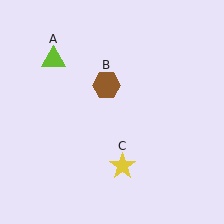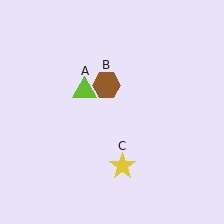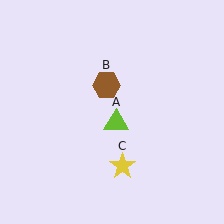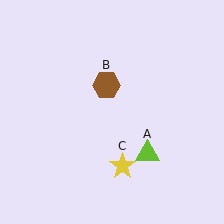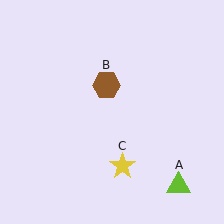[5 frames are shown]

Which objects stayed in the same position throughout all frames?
Brown hexagon (object B) and yellow star (object C) remained stationary.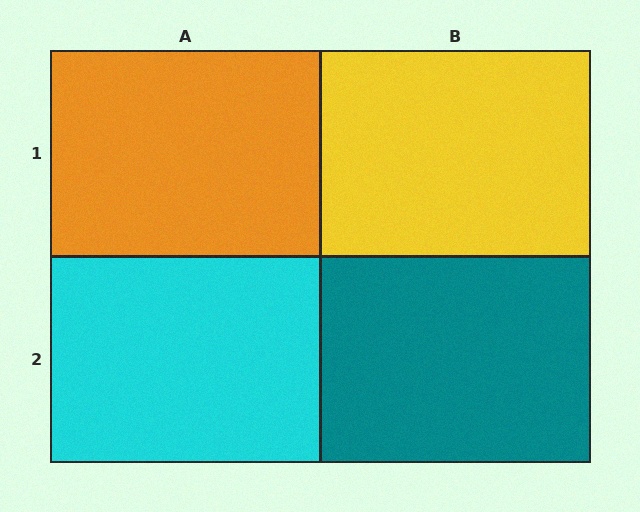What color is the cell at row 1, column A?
Orange.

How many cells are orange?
1 cell is orange.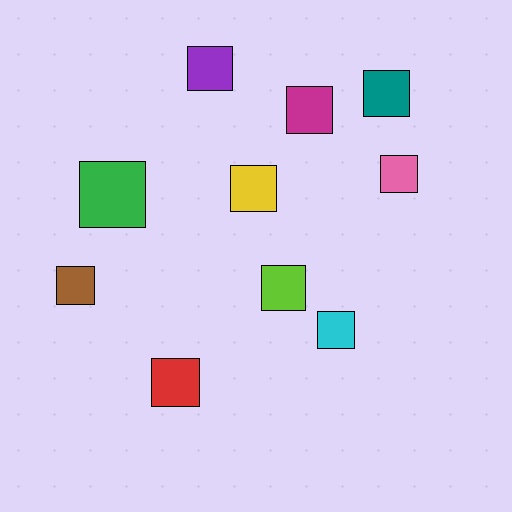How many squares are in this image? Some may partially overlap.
There are 10 squares.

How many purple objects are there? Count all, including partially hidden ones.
There is 1 purple object.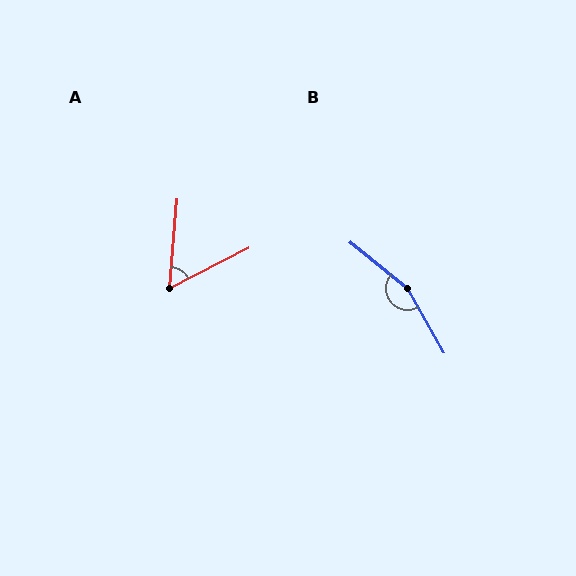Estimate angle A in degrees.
Approximately 58 degrees.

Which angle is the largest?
B, at approximately 159 degrees.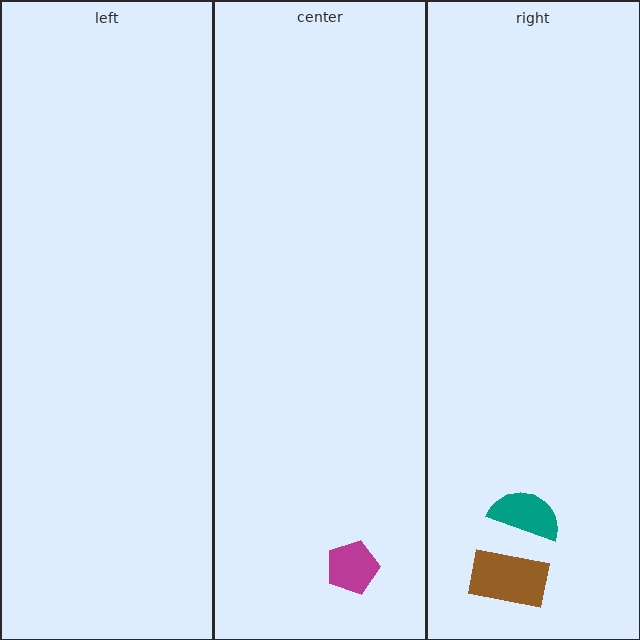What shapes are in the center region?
The magenta pentagon.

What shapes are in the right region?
The brown rectangle, the teal semicircle.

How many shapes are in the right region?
2.